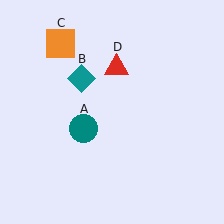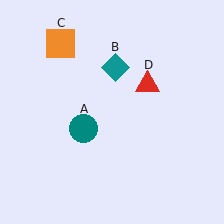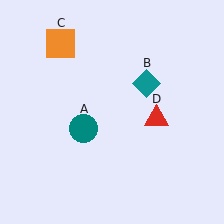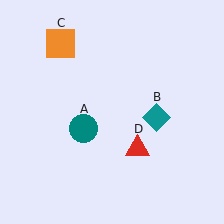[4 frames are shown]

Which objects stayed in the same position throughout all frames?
Teal circle (object A) and orange square (object C) remained stationary.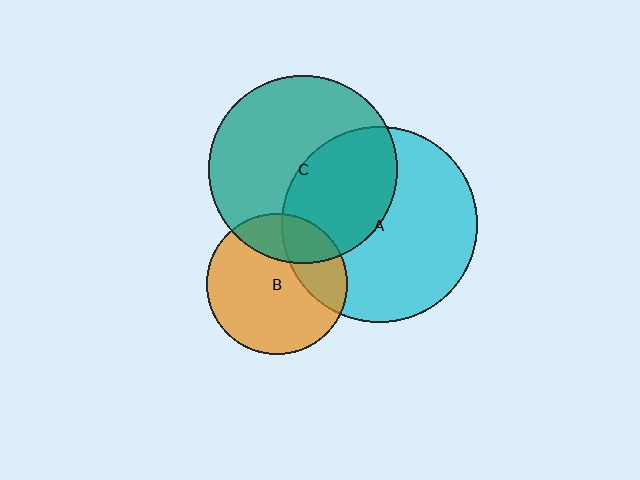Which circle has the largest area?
Circle A (cyan).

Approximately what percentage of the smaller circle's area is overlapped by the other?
Approximately 40%.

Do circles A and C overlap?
Yes.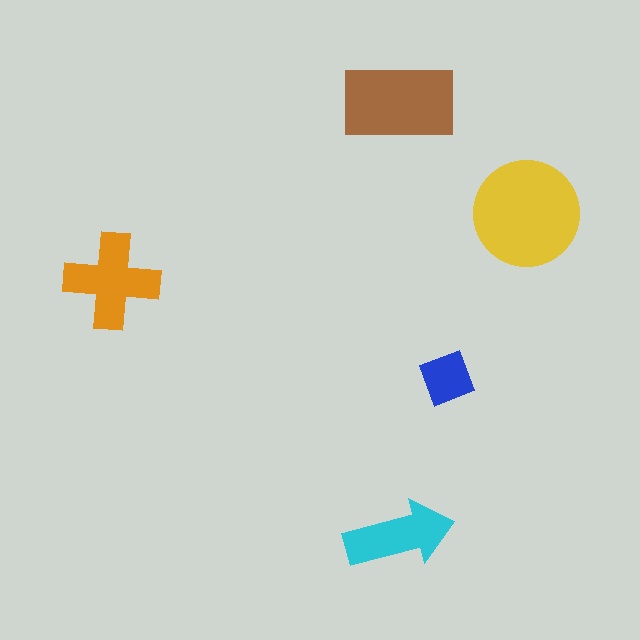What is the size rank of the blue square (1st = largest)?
5th.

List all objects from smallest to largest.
The blue square, the cyan arrow, the orange cross, the brown rectangle, the yellow circle.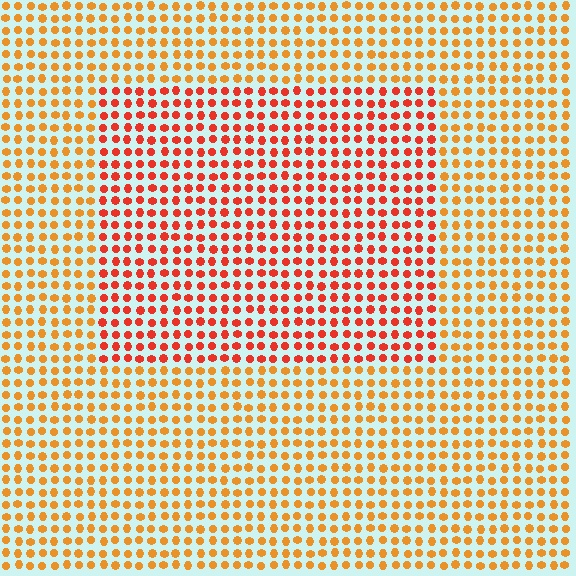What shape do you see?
I see a rectangle.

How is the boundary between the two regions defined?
The boundary is defined purely by a slight shift in hue (about 30 degrees). Spacing, size, and orientation are identical on both sides.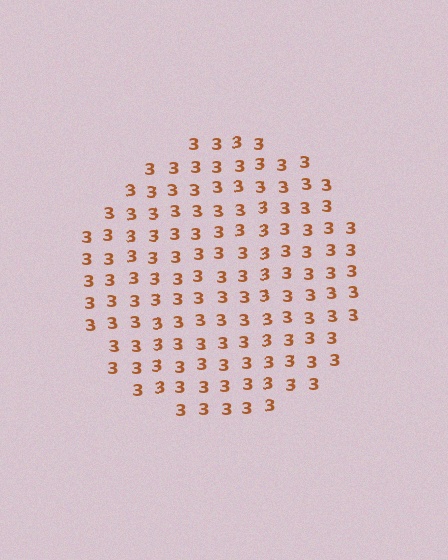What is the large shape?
The large shape is a circle.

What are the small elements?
The small elements are digit 3's.